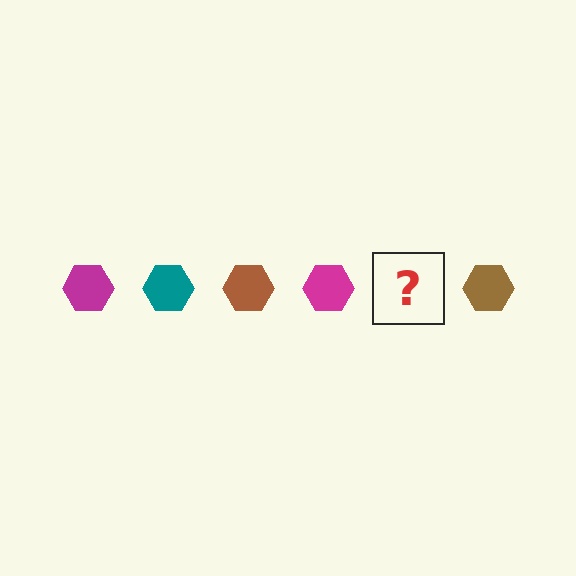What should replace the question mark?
The question mark should be replaced with a teal hexagon.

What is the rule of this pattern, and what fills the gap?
The rule is that the pattern cycles through magenta, teal, brown hexagons. The gap should be filled with a teal hexagon.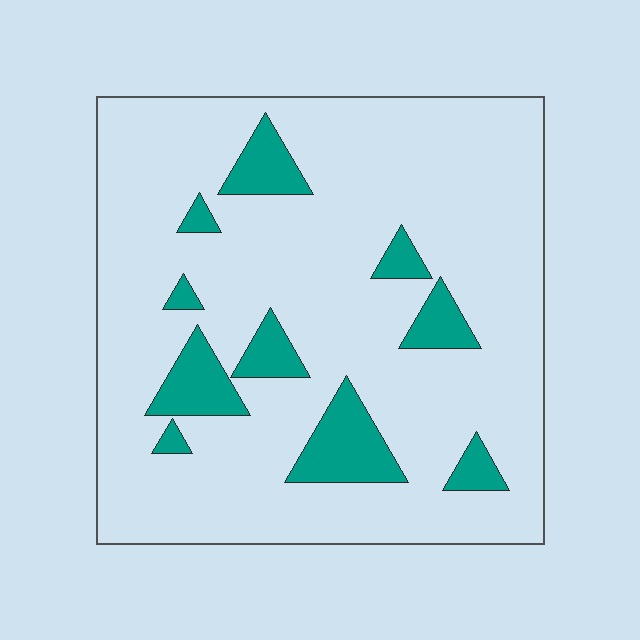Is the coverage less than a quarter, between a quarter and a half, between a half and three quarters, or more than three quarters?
Less than a quarter.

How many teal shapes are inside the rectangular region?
10.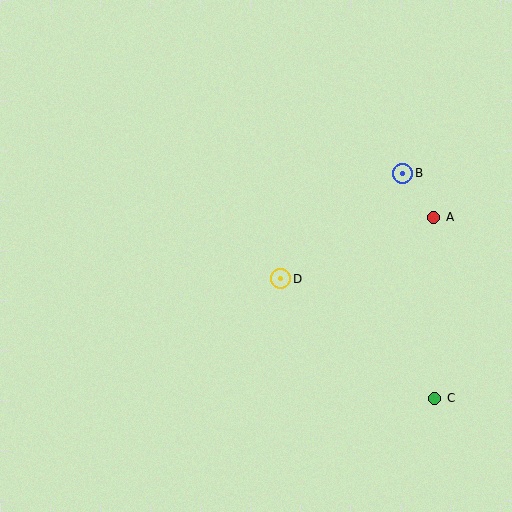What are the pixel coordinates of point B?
Point B is at (403, 173).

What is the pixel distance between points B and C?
The distance between B and C is 227 pixels.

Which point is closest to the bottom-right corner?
Point C is closest to the bottom-right corner.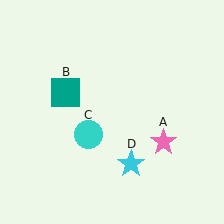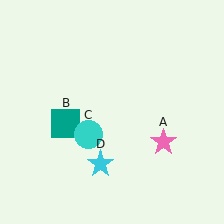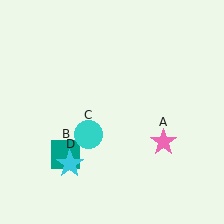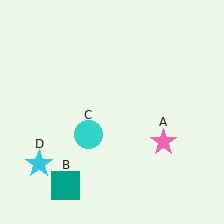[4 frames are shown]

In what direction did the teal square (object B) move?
The teal square (object B) moved down.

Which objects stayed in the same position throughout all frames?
Pink star (object A) and cyan circle (object C) remained stationary.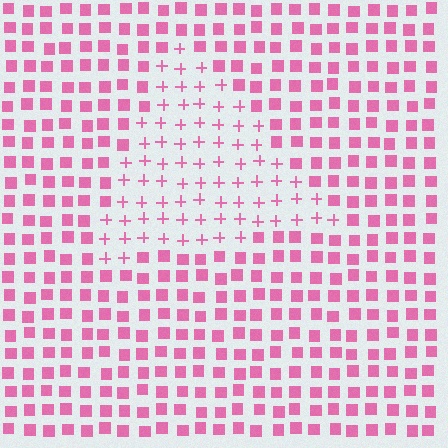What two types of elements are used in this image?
The image uses plus signs inside the triangle region and squares outside it.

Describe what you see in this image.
The image is filled with small pink elements arranged in a uniform grid. A triangle-shaped region contains plus signs, while the surrounding area contains squares. The boundary is defined purely by the change in element shape.